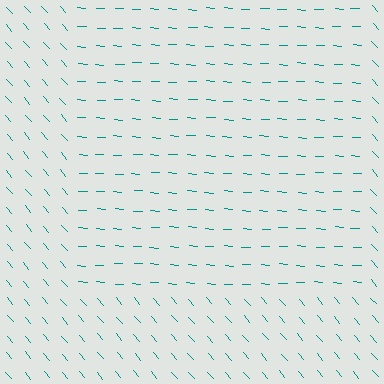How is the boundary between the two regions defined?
The boundary is defined purely by a change in line orientation (approximately 45 degrees difference). All lines are the same color and thickness.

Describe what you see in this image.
The image is filled with small teal line segments. A rectangle region in the image has lines oriented differently from the surrounding lines, creating a visible texture boundary.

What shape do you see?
I see a rectangle.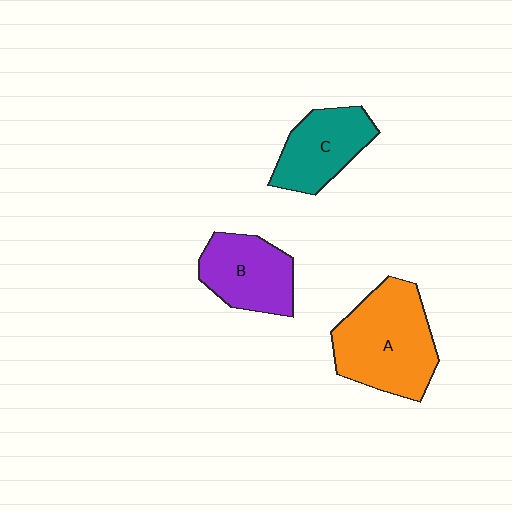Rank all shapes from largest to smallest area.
From largest to smallest: A (orange), B (purple), C (teal).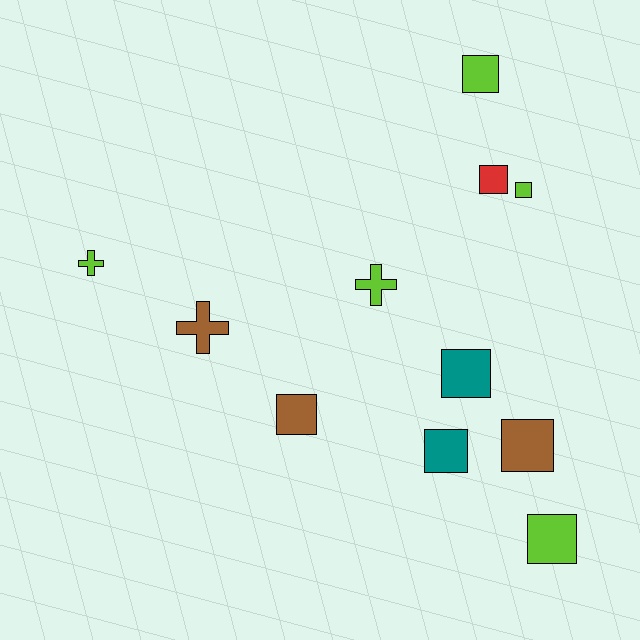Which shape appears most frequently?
Square, with 8 objects.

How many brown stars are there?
There are no brown stars.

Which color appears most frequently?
Lime, with 5 objects.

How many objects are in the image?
There are 11 objects.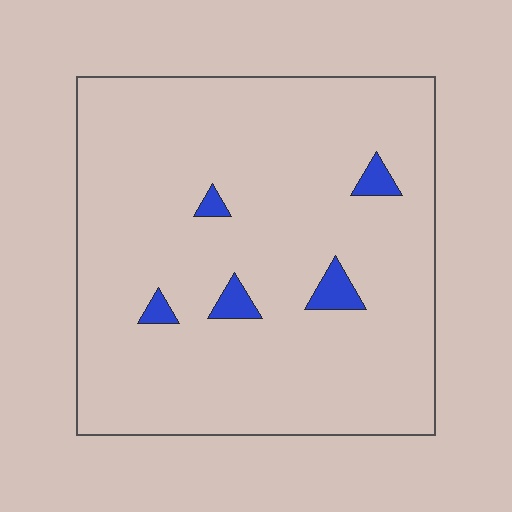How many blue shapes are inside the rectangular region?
5.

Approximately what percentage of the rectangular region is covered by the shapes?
Approximately 5%.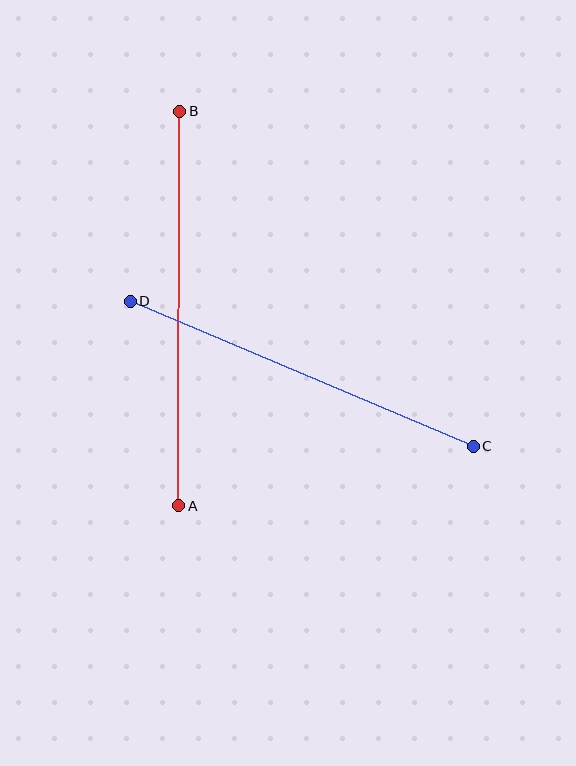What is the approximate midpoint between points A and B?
The midpoint is at approximately (179, 309) pixels.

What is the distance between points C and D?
The distance is approximately 373 pixels.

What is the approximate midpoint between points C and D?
The midpoint is at approximately (302, 374) pixels.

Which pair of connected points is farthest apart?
Points A and B are farthest apart.